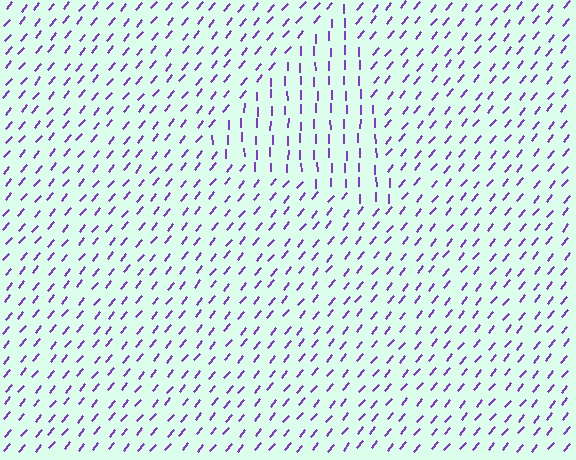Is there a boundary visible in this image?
Yes, there is a texture boundary formed by a change in line orientation.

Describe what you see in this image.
The image is filled with small purple line segments. A triangle region in the image has lines oriented differently from the surrounding lines, creating a visible texture boundary.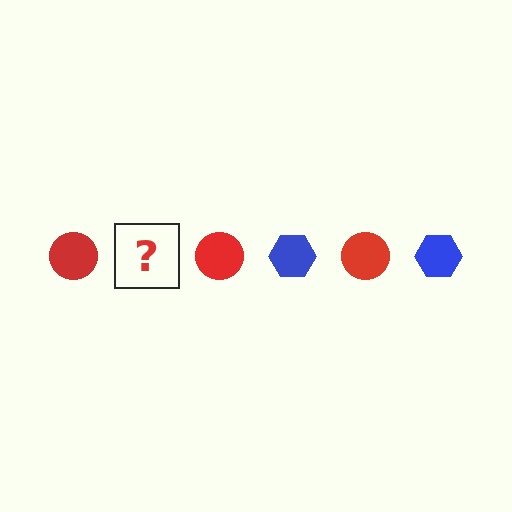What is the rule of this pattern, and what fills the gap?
The rule is that the pattern alternates between red circle and blue hexagon. The gap should be filled with a blue hexagon.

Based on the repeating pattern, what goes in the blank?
The blank should be a blue hexagon.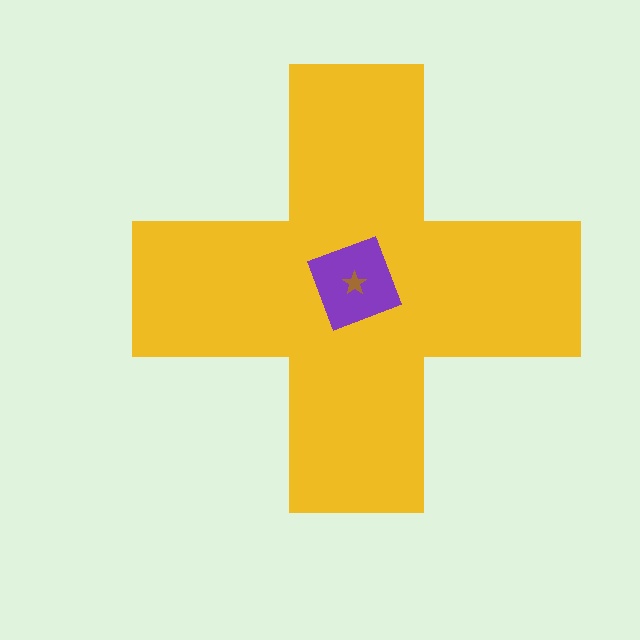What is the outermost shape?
The yellow cross.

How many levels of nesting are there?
3.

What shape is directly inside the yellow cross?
The purple diamond.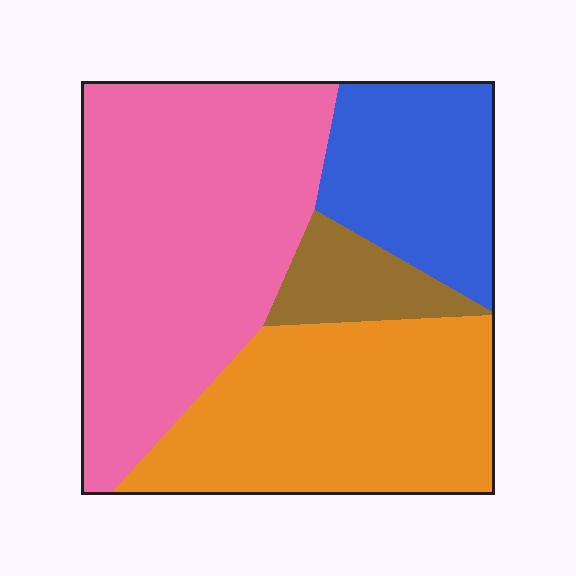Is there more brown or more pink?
Pink.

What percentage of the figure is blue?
Blue covers 18% of the figure.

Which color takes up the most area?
Pink, at roughly 45%.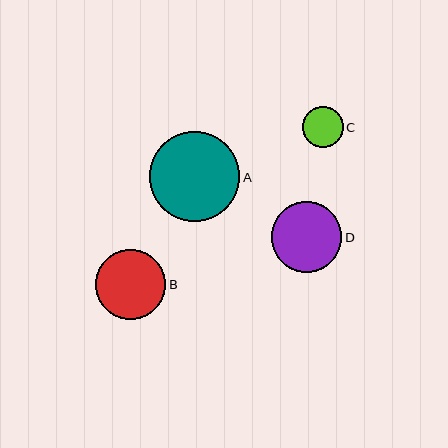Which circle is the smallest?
Circle C is the smallest with a size of approximately 41 pixels.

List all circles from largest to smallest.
From largest to smallest: A, D, B, C.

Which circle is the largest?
Circle A is the largest with a size of approximately 90 pixels.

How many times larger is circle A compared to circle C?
Circle A is approximately 2.2 times the size of circle C.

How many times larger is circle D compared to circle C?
Circle D is approximately 1.7 times the size of circle C.